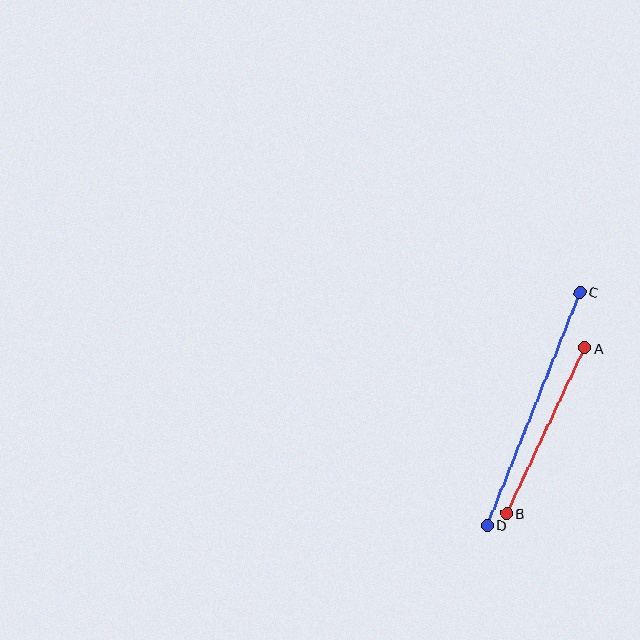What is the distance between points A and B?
The distance is approximately 183 pixels.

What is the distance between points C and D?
The distance is approximately 251 pixels.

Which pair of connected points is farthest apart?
Points C and D are farthest apart.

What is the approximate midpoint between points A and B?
The midpoint is at approximately (546, 431) pixels.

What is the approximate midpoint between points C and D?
The midpoint is at approximately (533, 409) pixels.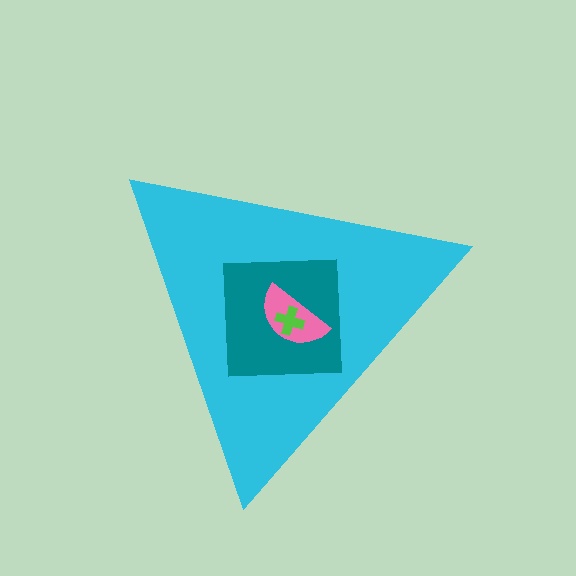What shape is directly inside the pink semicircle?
The lime cross.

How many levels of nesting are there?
4.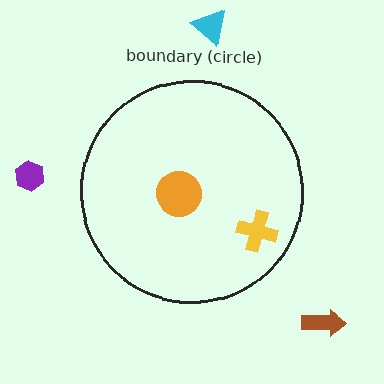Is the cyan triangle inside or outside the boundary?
Outside.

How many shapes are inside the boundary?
2 inside, 3 outside.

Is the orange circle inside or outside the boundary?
Inside.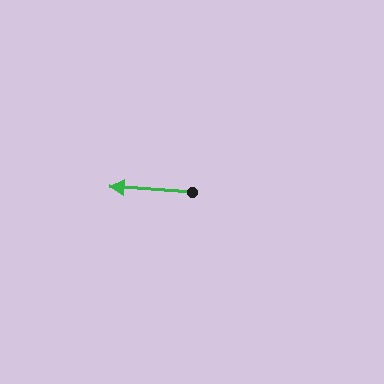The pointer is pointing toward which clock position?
Roughly 9 o'clock.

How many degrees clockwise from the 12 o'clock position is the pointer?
Approximately 274 degrees.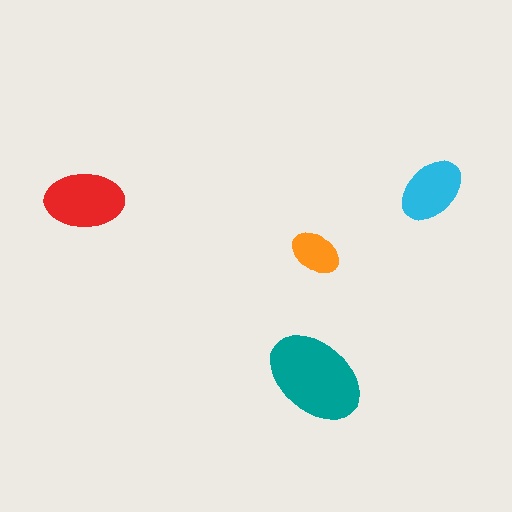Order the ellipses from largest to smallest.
the teal one, the red one, the cyan one, the orange one.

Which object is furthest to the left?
The red ellipse is leftmost.